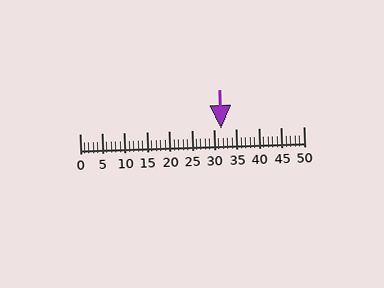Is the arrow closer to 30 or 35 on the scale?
The arrow is closer to 30.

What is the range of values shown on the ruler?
The ruler shows values from 0 to 50.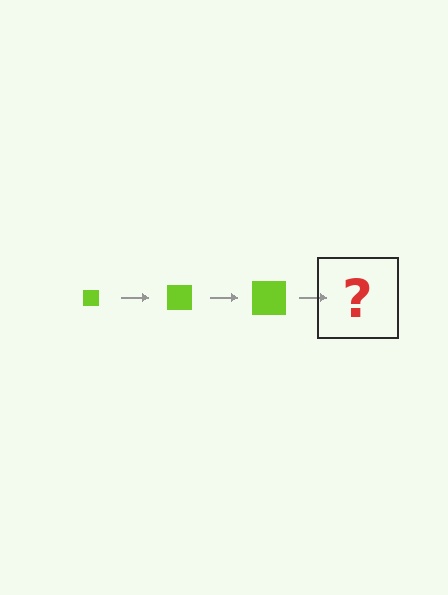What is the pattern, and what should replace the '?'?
The pattern is that the square gets progressively larger each step. The '?' should be a lime square, larger than the previous one.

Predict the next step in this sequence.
The next step is a lime square, larger than the previous one.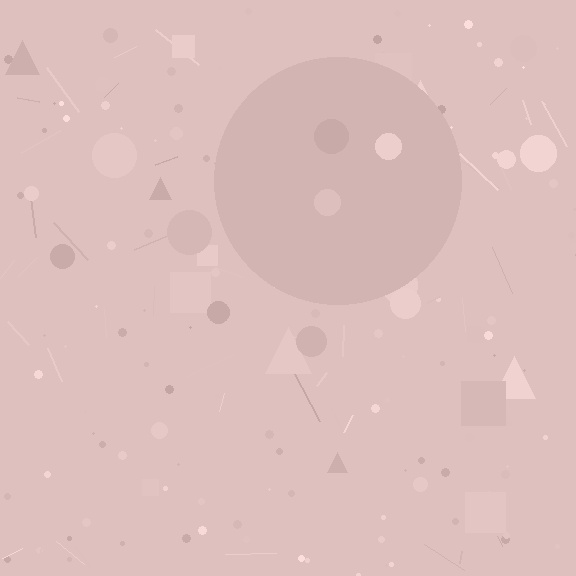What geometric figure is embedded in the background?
A circle is embedded in the background.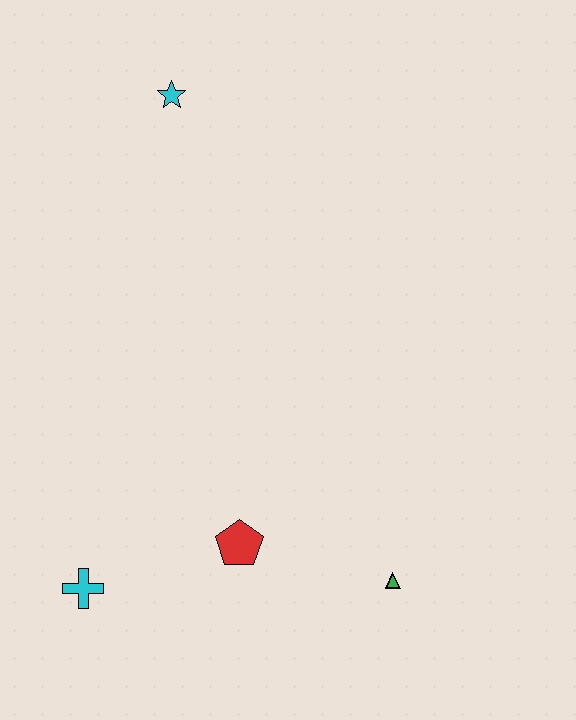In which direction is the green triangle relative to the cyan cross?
The green triangle is to the right of the cyan cross.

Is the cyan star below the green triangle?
No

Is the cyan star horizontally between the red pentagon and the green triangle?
No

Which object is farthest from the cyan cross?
The cyan star is farthest from the cyan cross.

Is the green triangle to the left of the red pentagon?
No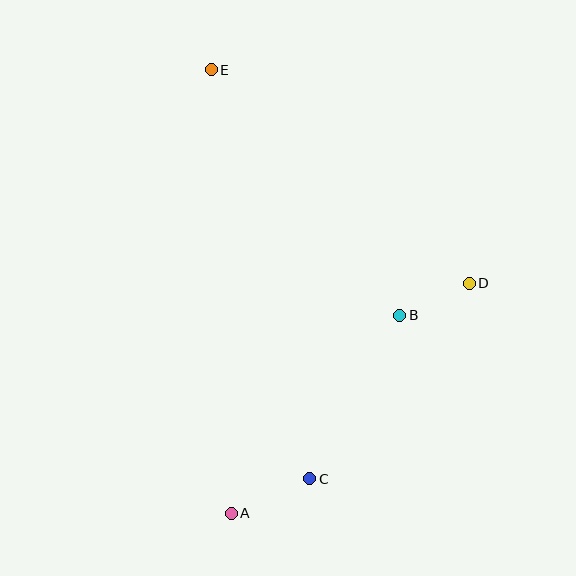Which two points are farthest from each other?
Points A and E are farthest from each other.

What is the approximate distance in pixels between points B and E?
The distance between B and E is approximately 310 pixels.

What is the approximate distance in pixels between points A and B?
The distance between A and B is approximately 260 pixels.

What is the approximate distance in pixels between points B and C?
The distance between B and C is approximately 186 pixels.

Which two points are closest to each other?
Points B and D are closest to each other.